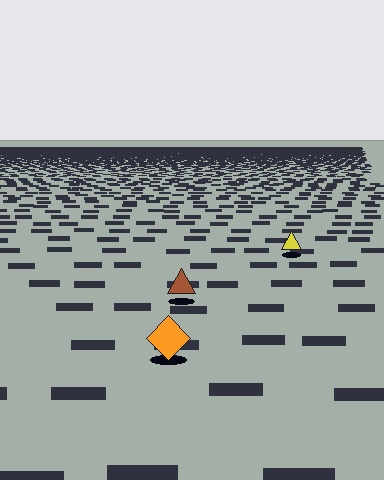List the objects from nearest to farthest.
From nearest to farthest: the orange diamond, the brown triangle, the yellow triangle.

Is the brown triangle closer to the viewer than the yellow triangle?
Yes. The brown triangle is closer — you can tell from the texture gradient: the ground texture is coarser near it.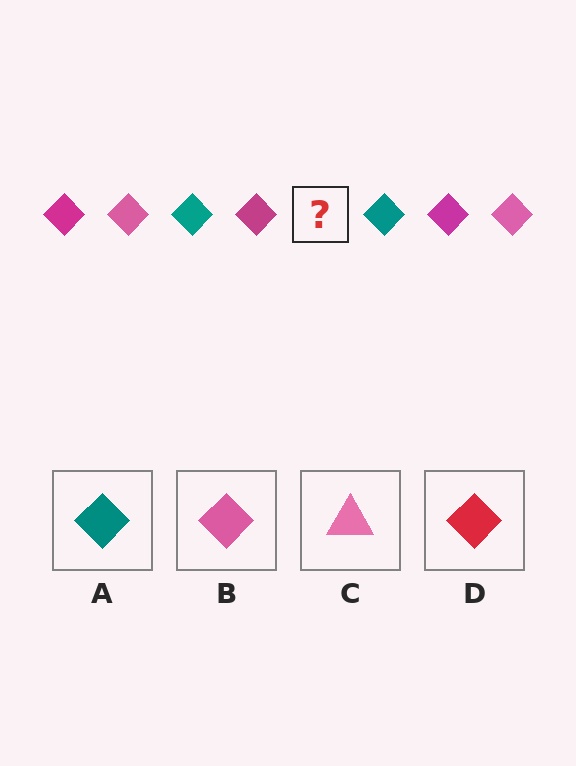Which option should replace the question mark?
Option B.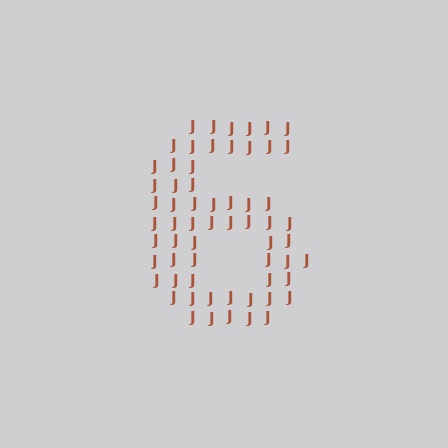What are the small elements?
The small elements are letter J's.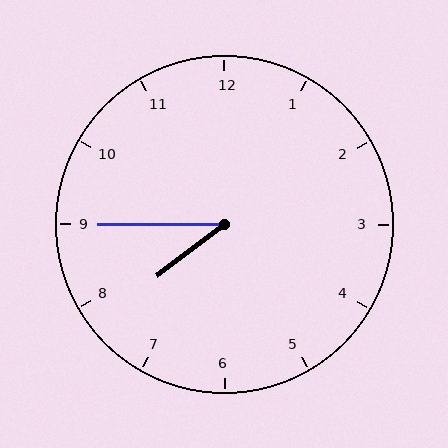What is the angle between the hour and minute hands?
Approximately 38 degrees.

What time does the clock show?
7:45.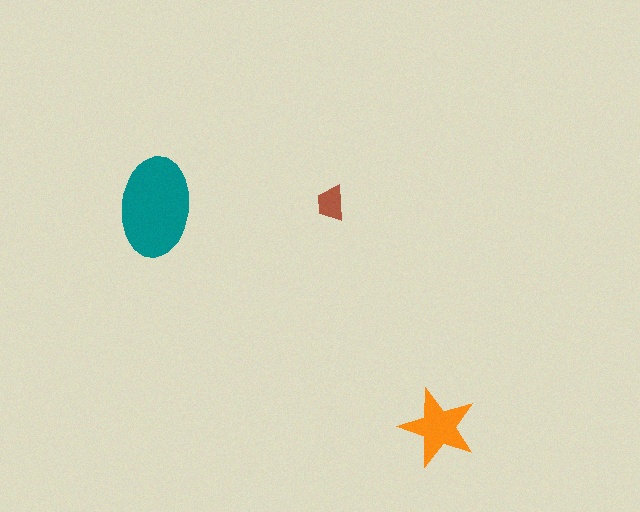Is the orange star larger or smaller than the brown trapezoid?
Larger.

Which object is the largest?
The teal ellipse.